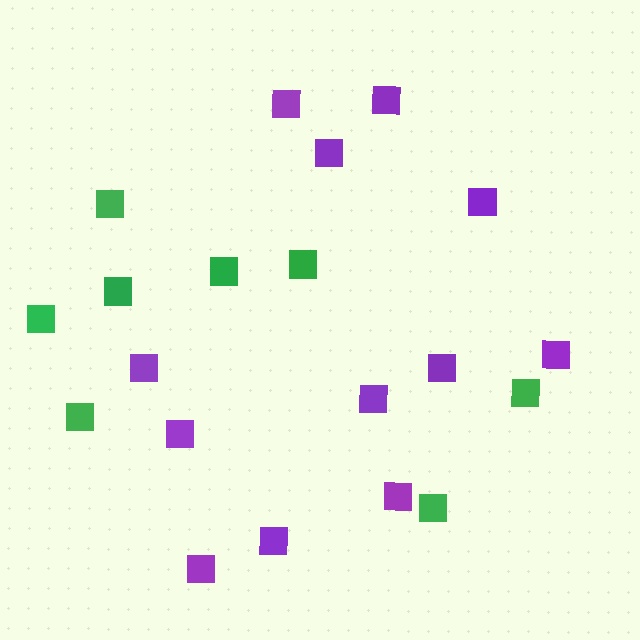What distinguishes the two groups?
There are 2 groups: one group of purple squares (12) and one group of green squares (8).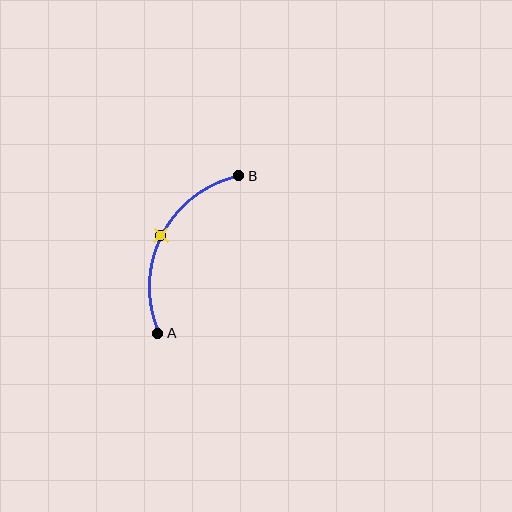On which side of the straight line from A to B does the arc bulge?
The arc bulges to the left of the straight line connecting A and B.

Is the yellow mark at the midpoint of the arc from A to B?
Yes. The yellow mark lies on the arc at equal arc-length from both A and B — it is the arc midpoint.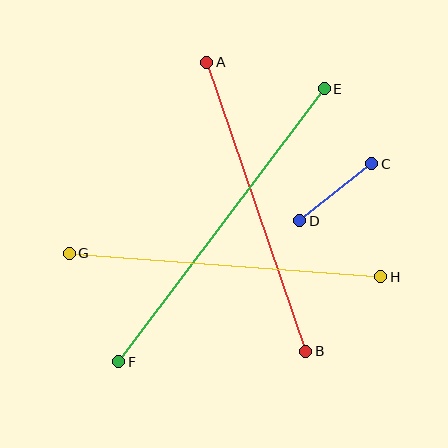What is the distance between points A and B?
The distance is approximately 305 pixels.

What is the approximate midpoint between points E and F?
The midpoint is at approximately (222, 225) pixels.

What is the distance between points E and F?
The distance is approximately 342 pixels.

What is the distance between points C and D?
The distance is approximately 91 pixels.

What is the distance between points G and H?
The distance is approximately 312 pixels.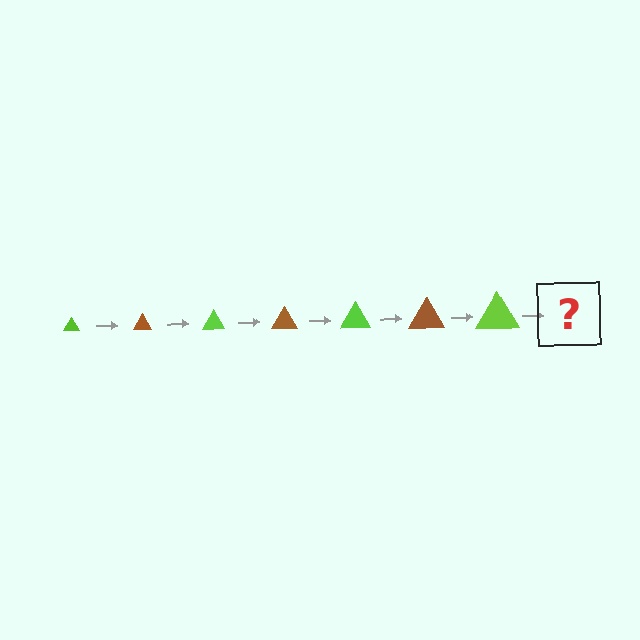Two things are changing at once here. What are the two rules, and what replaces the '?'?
The two rules are that the triangle grows larger each step and the color cycles through lime and brown. The '?' should be a brown triangle, larger than the previous one.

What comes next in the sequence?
The next element should be a brown triangle, larger than the previous one.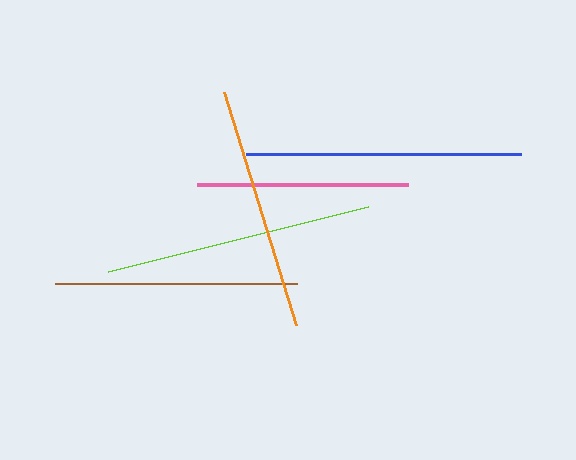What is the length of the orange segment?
The orange segment is approximately 243 pixels long.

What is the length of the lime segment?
The lime segment is approximately 269 pixels long.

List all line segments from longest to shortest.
From longest to shortest: blue, lime, orange, brown, pink.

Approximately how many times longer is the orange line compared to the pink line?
The orange line is approximately 1.2 times the length of the pink line.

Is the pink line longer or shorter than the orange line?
The orange line is longer than the pink line.